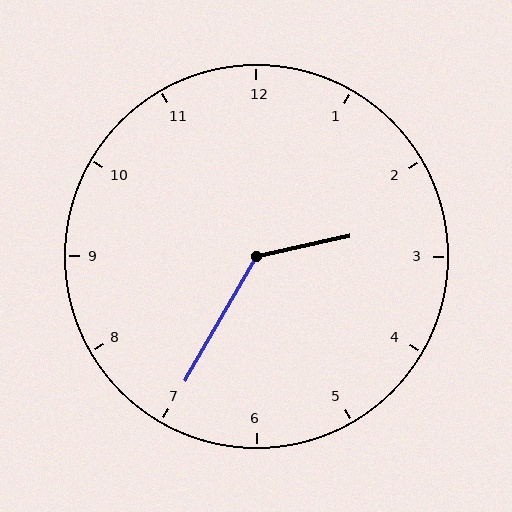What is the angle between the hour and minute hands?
Approximately 132 degrees.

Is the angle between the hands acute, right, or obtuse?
It is obtuse.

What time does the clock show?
2:35.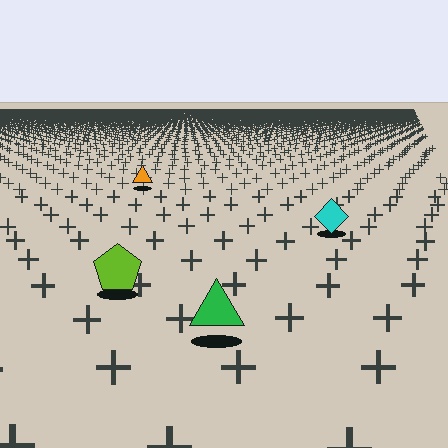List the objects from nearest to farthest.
From nearest to farthest: the green triangle, the lime pentagon, the cyan diamond, the orange triangle.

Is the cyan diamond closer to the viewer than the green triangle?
No. The green triangle is closer — you can tell from the texture gradient: the ground texture is coarser near it.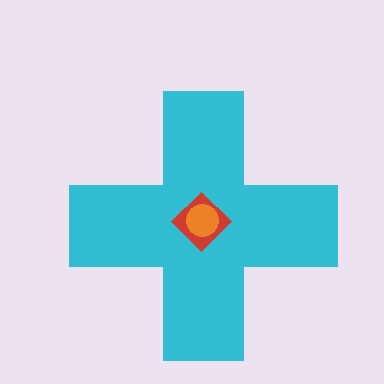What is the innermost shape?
The orange circle.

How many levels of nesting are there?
3.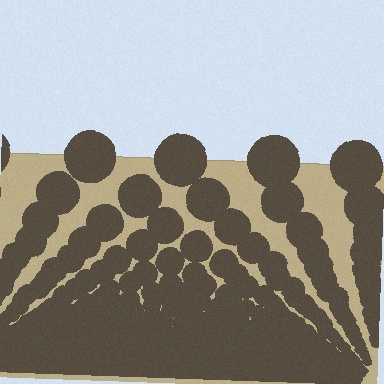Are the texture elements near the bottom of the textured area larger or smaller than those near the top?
Smaller. The gradient is inverted — elements near the bottom are smaller and denser.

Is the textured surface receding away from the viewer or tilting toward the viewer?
The surface appears to tilt toward the viewer. Texture elements get larger and sparser toward the top.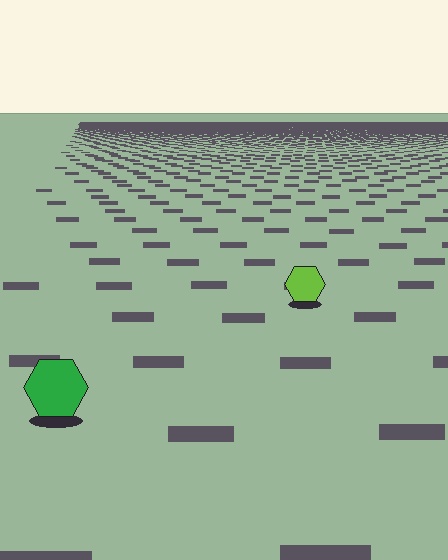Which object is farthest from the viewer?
The lime hexagon is farthest from the viewer. It appears smaller and the ground texture around it is denser.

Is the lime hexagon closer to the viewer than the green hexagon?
No. The green hexagon is closer — you can tell from the texture gradient: the ground texture is coarser near it.